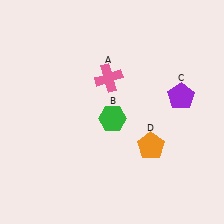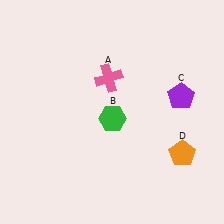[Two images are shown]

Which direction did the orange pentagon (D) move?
The orange pentagon (D) moved right.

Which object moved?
The orange pentagon (D) moved right.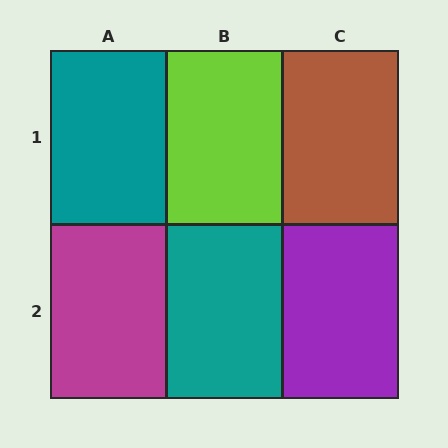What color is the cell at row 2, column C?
Purple.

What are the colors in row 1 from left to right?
Teal, lime, brown.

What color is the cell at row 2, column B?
Teal.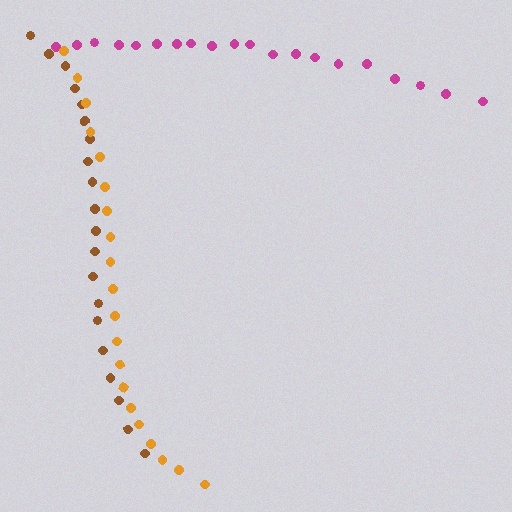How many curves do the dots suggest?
There are 3 distinct paths.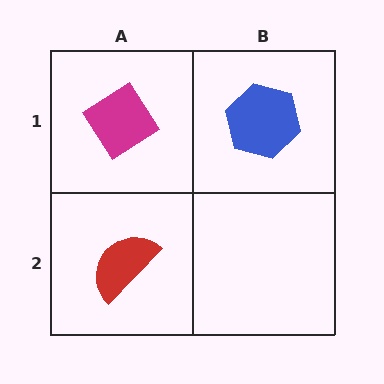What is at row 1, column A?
A magenta diamond.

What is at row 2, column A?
A red semicircle.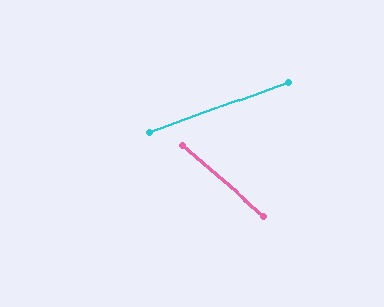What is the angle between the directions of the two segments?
Approximately 61 degrees.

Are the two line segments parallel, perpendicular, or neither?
Neither parallel nor perpendicular — they differ by about 61°.